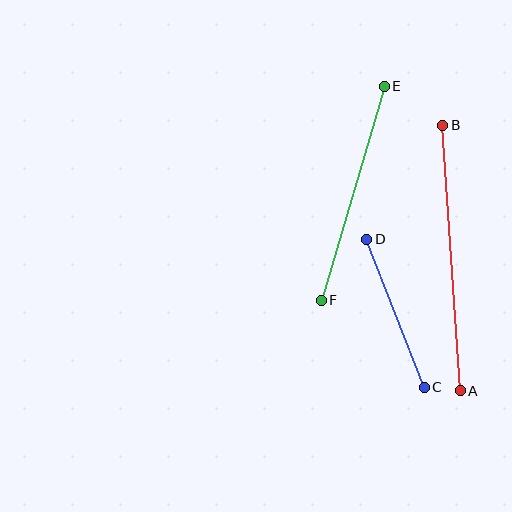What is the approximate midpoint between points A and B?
The midpoint is at approximately (452, 258) pixels.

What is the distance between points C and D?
The distance is approximately 159 pixels.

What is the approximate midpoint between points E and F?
The midpoint is at approximately (353, 193) pixels.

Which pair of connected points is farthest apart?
Points A and B are farthest apart.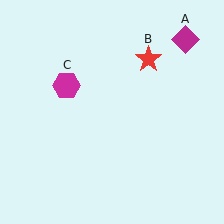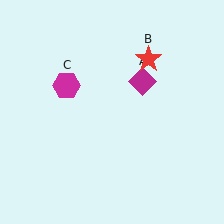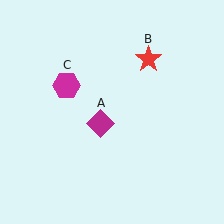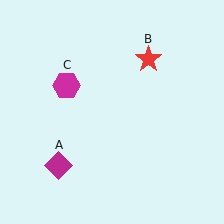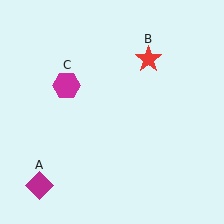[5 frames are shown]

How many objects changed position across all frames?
1 object changed position: magenta diamond (object A).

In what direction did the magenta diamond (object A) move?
The magenta diamond (object A) moved down and to the left.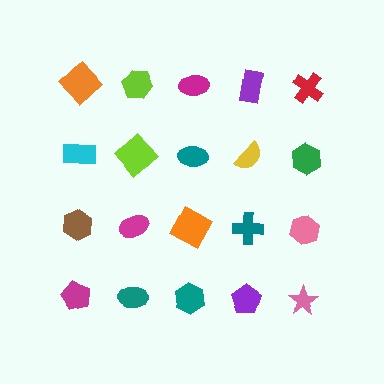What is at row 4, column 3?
A teal hexagon.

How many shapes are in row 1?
5 shapes.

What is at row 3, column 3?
An orange square.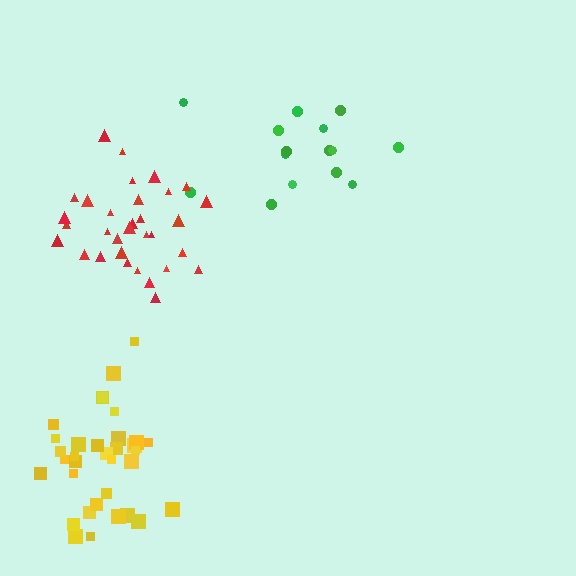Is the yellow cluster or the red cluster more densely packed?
Red.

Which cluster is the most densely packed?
Red.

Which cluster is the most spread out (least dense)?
Green.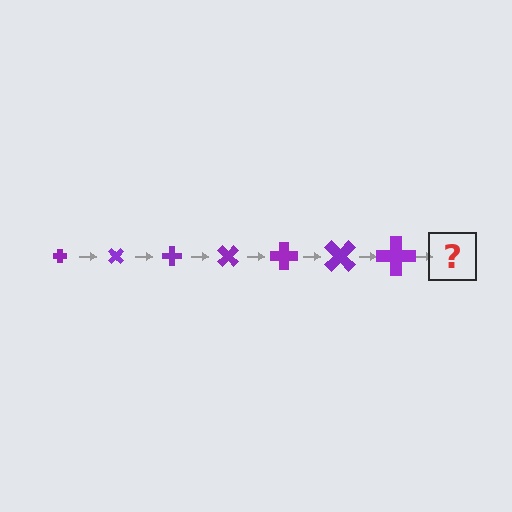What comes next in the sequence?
The next element should be a cross, larger than the previous one and rotated 315 degrees from the start.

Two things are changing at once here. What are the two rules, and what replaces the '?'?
The two rules are that the cross grows larger each step and it rotates 45 degrees each step. The '?' should be a cross, larger than the previous one and rotated 315 degrees from the start.